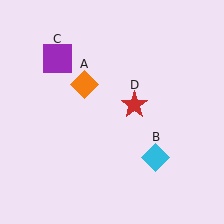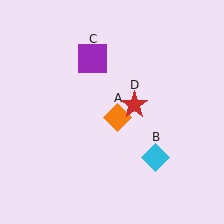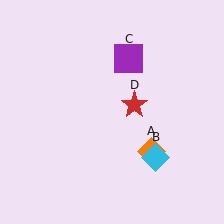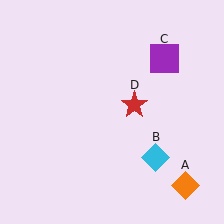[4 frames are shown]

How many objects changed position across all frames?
2 objects changed position: orange diamond (object A), purple square (object C).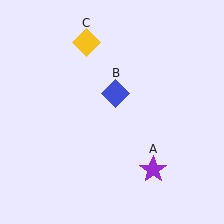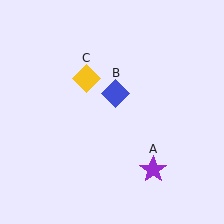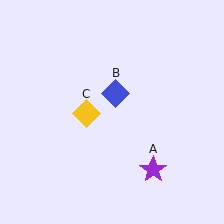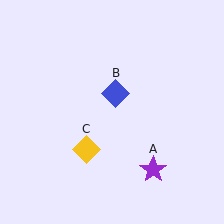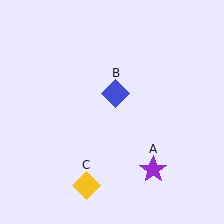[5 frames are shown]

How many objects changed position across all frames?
1 object changed position: yellow diamond (object C).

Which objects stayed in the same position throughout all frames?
Purple star (object A) and blue diamond (object B) remained stationary.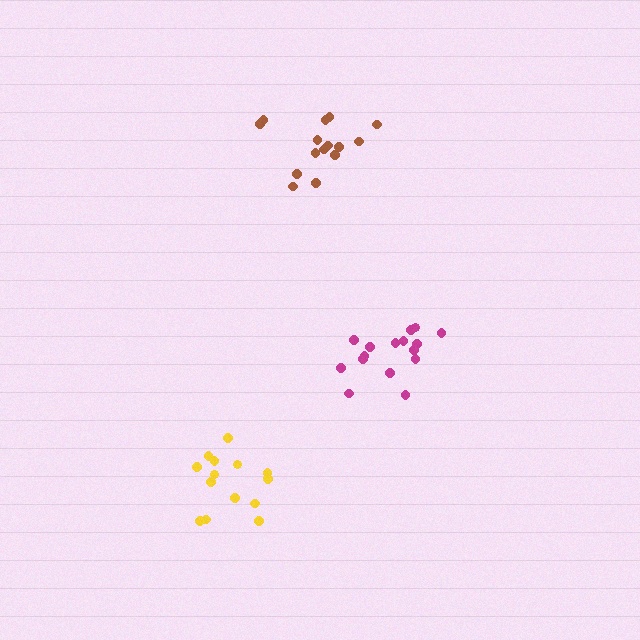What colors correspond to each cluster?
The clusters are colored: brown, yellow, magenta.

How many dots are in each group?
Group 1: 15 dots, Group 2: 14 dots, Group 3: 16 dots (45 total).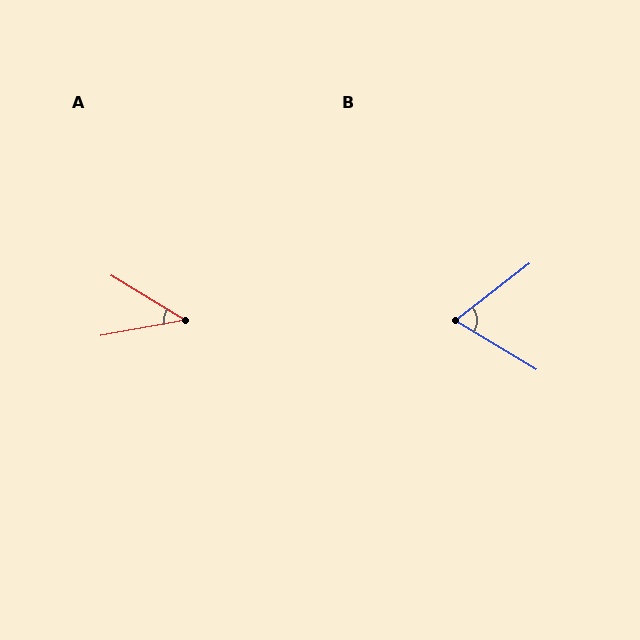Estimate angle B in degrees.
Approximately 69 degrees.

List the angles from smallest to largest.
A (42°), B (69°).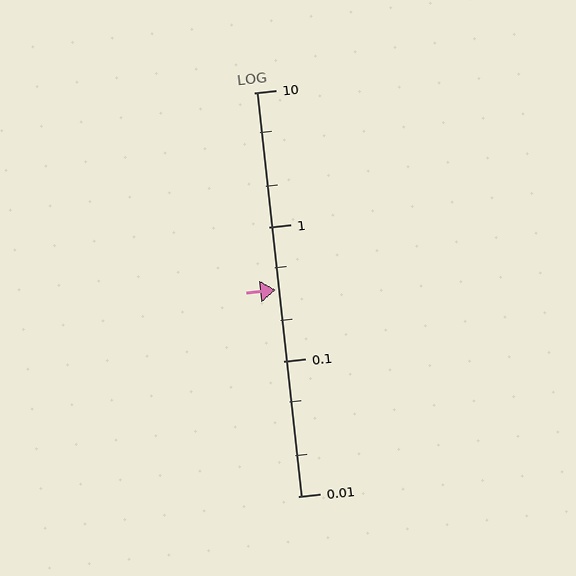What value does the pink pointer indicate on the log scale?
The pointer indicates approximately 0.34.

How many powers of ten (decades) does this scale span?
The scale spans 3 decades, from 0.01 to 10.